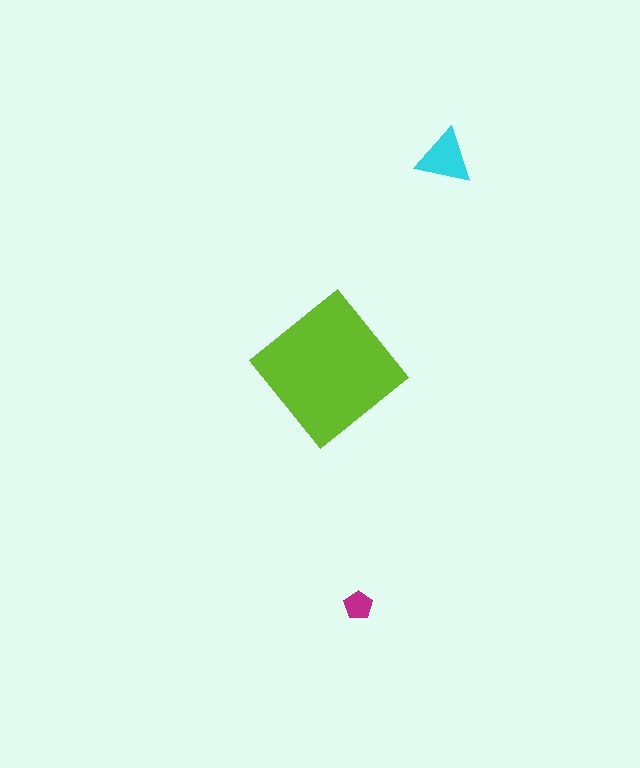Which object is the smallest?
The magenta pentagon.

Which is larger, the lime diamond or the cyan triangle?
The lime diamond.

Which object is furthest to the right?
The cyan triangle is rightmost.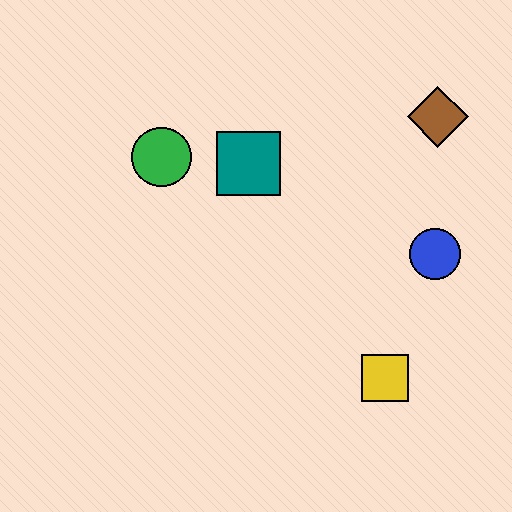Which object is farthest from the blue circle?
The green circle is farthest from the blue circle.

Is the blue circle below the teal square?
Yes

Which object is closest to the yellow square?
The blue circle is closest to the yellow square.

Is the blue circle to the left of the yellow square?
No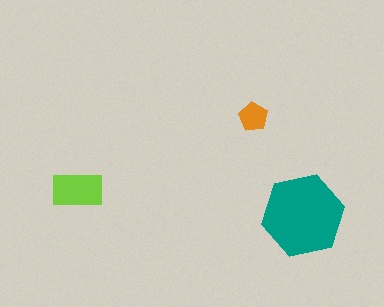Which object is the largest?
The teal hexagon.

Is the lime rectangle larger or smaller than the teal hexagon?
Smaller.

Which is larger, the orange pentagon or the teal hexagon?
The teal hexagon.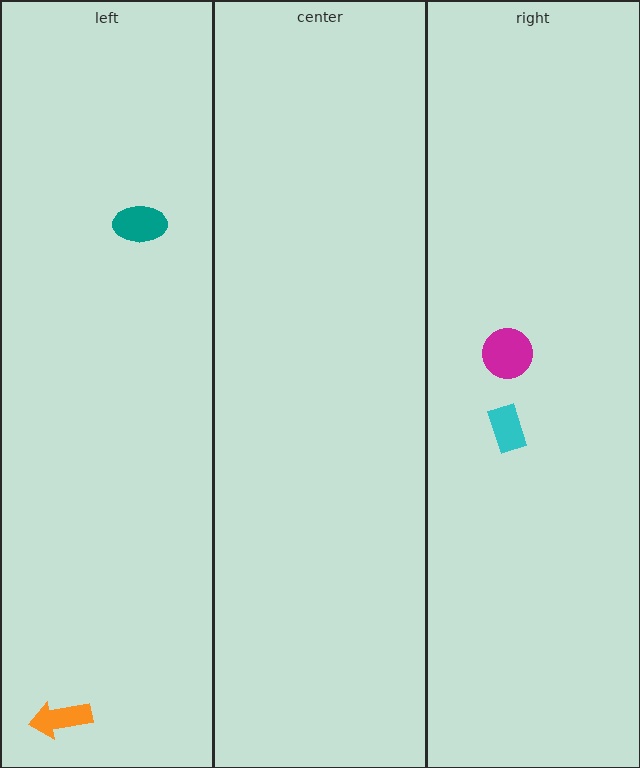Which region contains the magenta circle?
The right region.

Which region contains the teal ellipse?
The left region.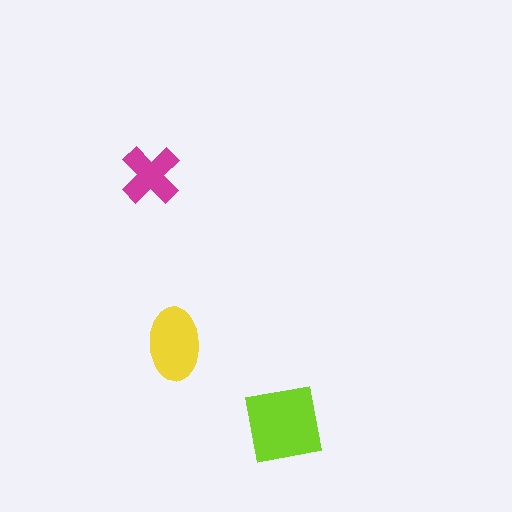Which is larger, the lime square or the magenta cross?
The lime square.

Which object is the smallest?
The magenta cross.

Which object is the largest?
The lime square.